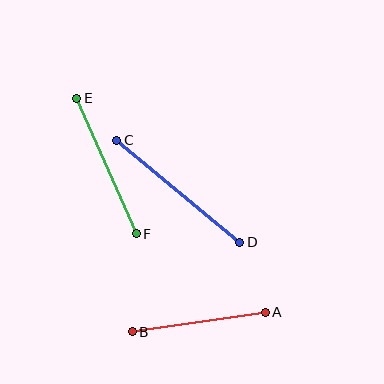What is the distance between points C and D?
The distance is approximately 160 pixels.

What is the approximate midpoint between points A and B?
The midpoint is at approximately (199, 322) pixels.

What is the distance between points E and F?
The distance is approximately 148 pixels.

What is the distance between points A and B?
The distance is approximately 134 pixels.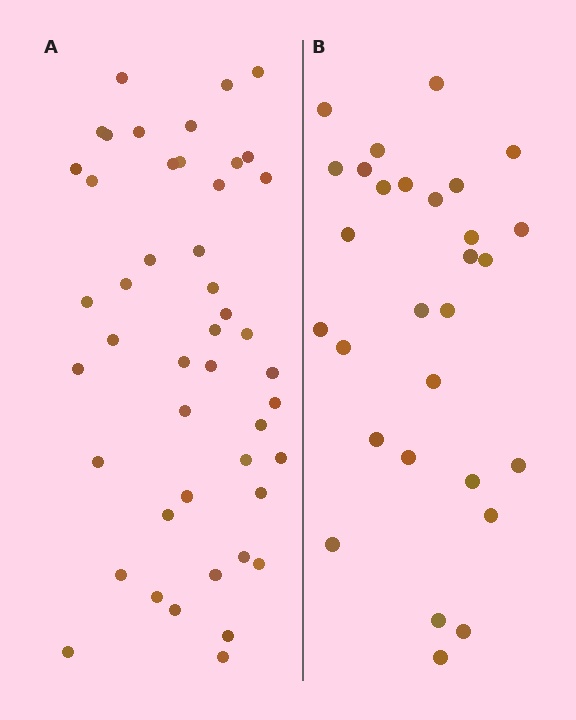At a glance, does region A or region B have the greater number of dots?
Region A (the left region) has more dots.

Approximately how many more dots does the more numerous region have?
Region A has approximately 15 more dots than region B.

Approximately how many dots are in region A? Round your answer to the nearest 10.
About 50 dots. (The exact count is 46, which rounds to 50.)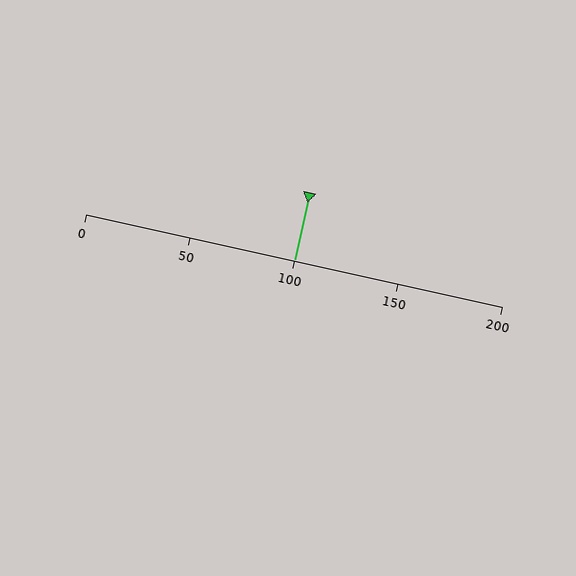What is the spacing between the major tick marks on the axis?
The major ticks are spaced 50 apart.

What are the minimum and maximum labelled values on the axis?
The axis runs from 0 to 200.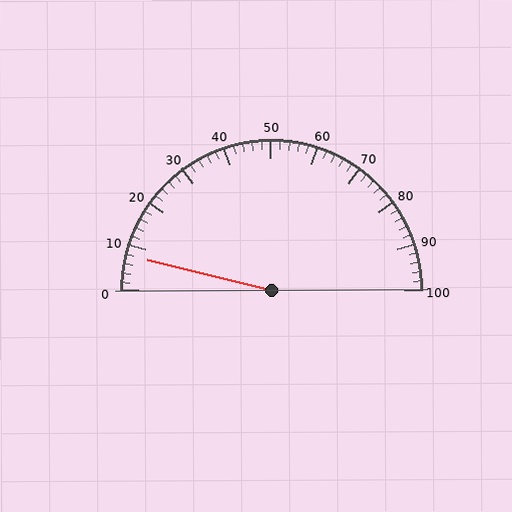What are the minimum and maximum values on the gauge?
The gauge ranges from 0 to 100.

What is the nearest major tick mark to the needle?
The nearest major tick mark is 10.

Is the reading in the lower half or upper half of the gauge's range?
The reading is in the lower half of the range (0 to 100).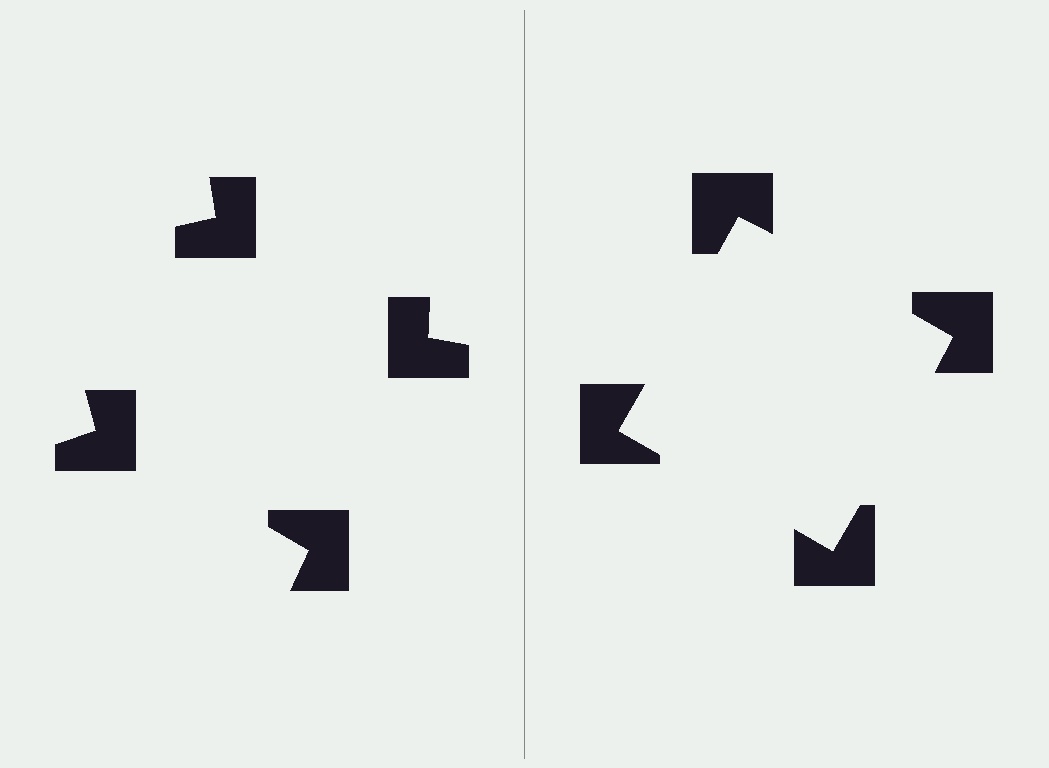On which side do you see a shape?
An illusory square appears on the right side. On the left side the wedge cuts are rotated, so no coherent shape forms.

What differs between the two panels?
The notched squares are positioned identically on both sides; only the wedge orientations differ. On the right they align to a square; on the left they are misaligned.